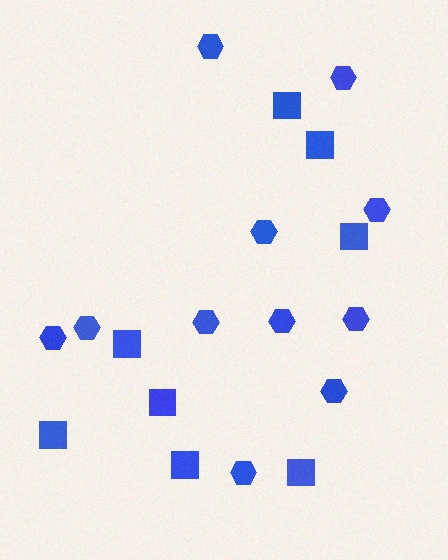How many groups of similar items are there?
There are 2 groups: one group of squares (8) and one group of hexagons (11).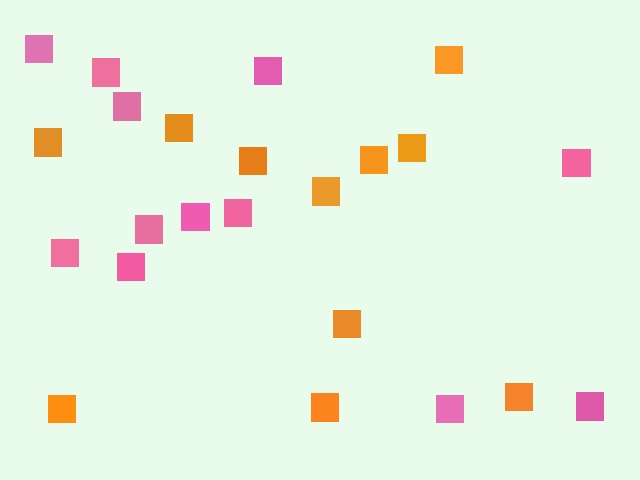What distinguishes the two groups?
There are 2 groups: one group of orange squares (11) and one group of pink squares (12).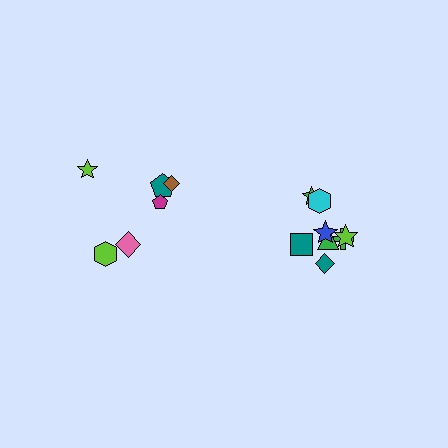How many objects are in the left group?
There are 6 objects.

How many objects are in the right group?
There are 8 objects.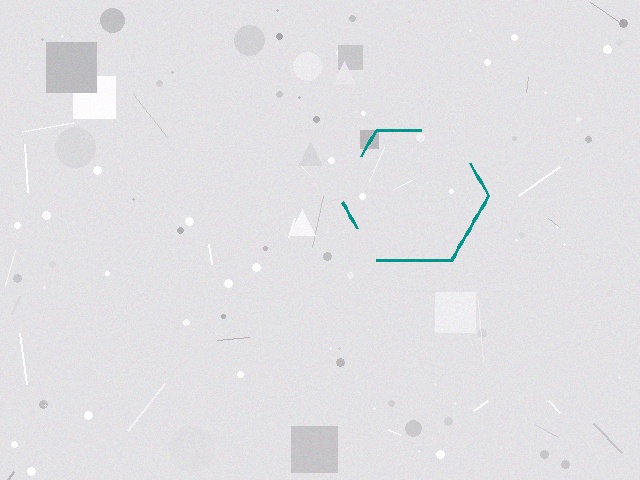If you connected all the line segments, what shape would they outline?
They would outline a hexagon.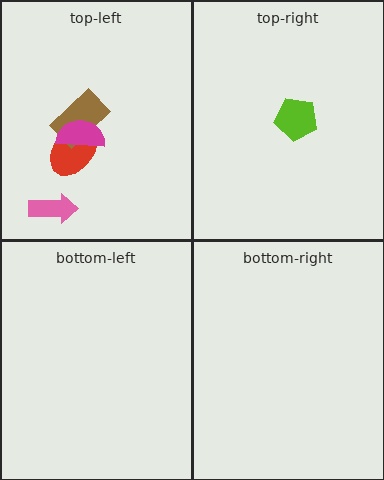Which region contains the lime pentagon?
The top-right region.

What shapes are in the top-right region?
The lime pentagon.